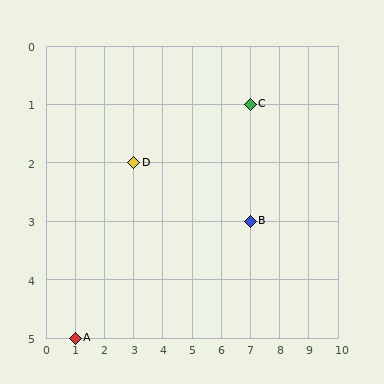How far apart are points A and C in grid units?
Points A and C are 6 columns and 4 rows apart (about 7.2 grid units diagonally).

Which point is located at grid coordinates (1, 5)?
Point A is at (1, 5).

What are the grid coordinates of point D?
Point D is at grid coordinates (3, 2).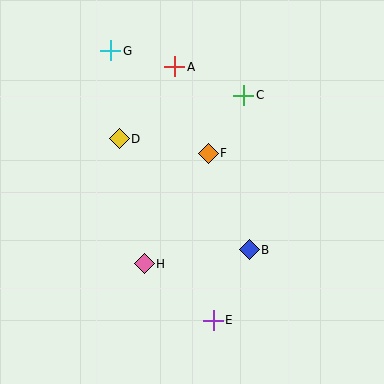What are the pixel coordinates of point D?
Point D is at (119, 139).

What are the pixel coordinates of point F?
Point F is at (208, 153).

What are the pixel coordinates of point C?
Point C is at (244, 95).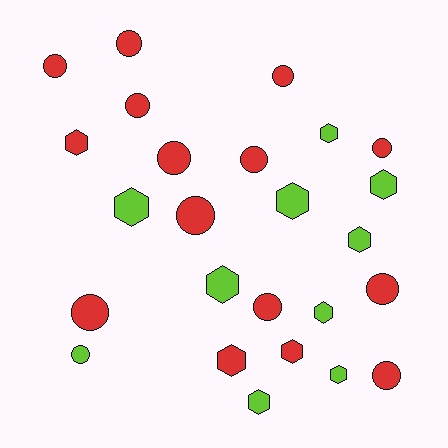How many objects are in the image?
There are 25 objects.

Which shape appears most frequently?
Circle, with 13 objects.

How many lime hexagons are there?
There are 9 lime hexagons.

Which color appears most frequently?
Red, with 15 objects.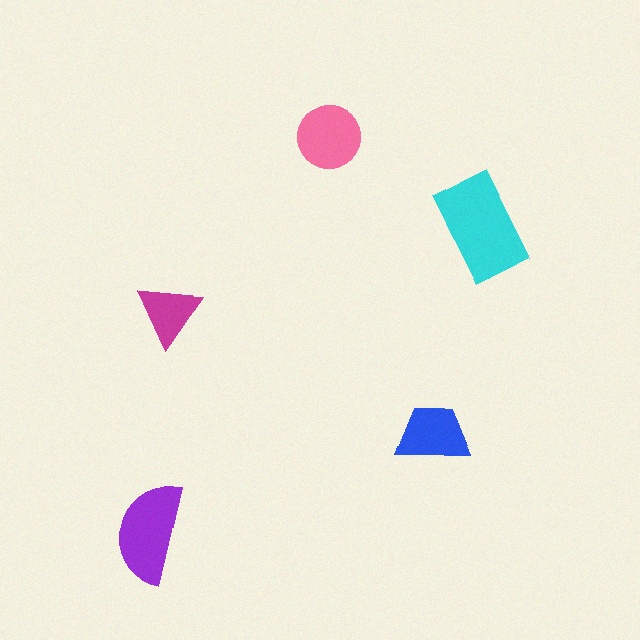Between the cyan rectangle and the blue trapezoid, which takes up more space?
The cyan rectangle.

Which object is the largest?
The cyan rectangle.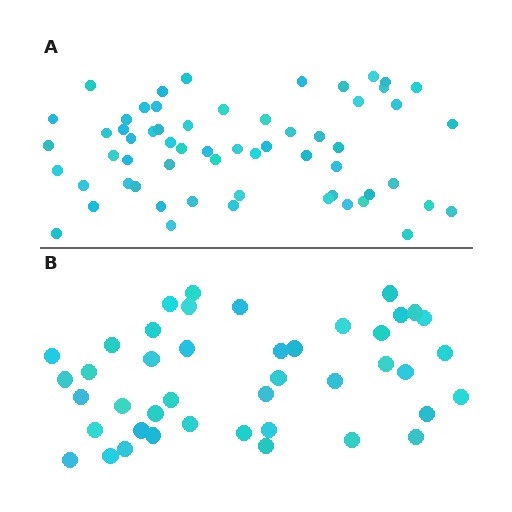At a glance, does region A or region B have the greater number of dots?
Region A (the top region) has more dots.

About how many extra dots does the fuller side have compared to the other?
Region A has approximately 15 more dots than region B.